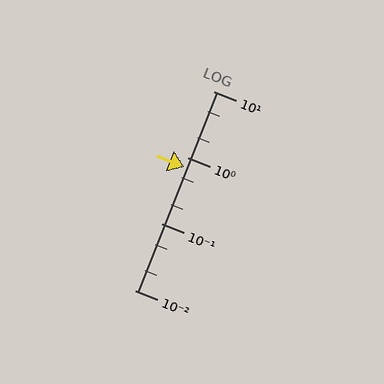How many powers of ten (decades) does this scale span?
The scale spans 3 decades, from 0.01 to 10.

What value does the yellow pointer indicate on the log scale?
The pointer indicates approximately 0.72.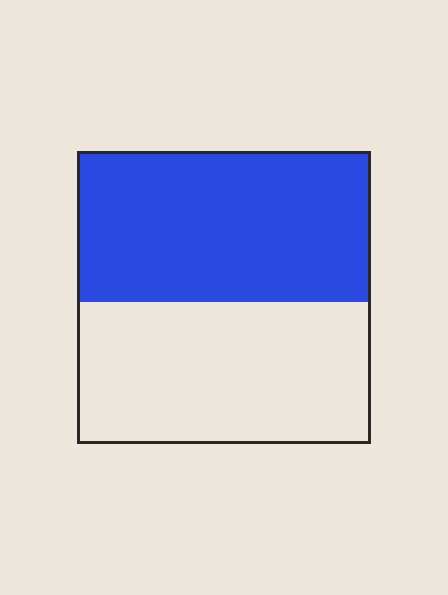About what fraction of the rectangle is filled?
About one half (1/2).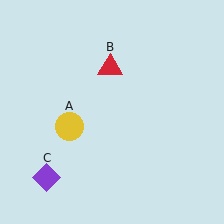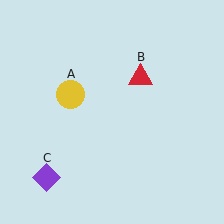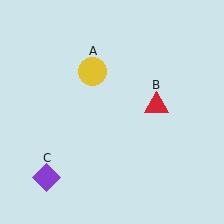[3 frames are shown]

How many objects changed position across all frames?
2 objects changed position: yellow circle (object A), red triangle (object B).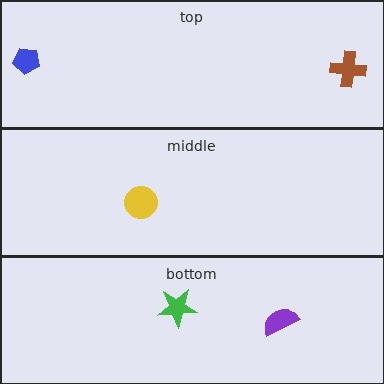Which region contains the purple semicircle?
The bottom region.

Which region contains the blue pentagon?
The top region.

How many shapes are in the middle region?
1.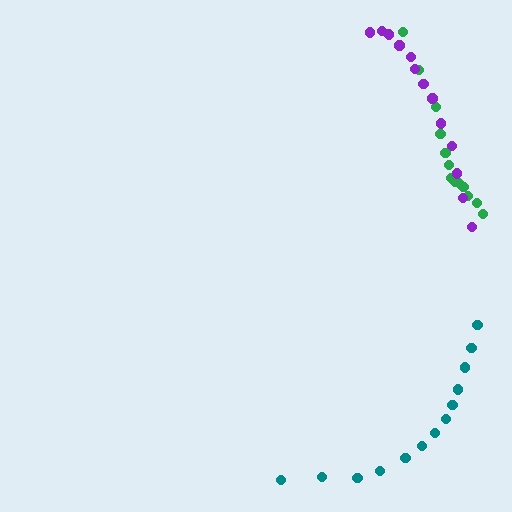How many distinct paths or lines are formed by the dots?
There are 3 distinct paths.